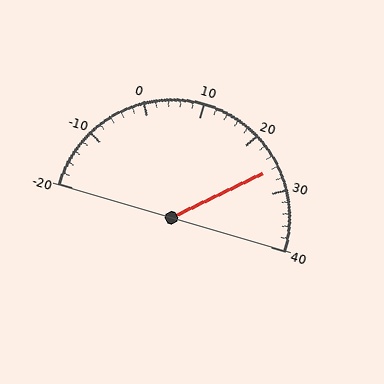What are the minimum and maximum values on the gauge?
The gauge ranges from -20 to 40.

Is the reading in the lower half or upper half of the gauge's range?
The reading is in the upper half of the range (-20 to 40).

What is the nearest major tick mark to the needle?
The nearest major tick mark is 30.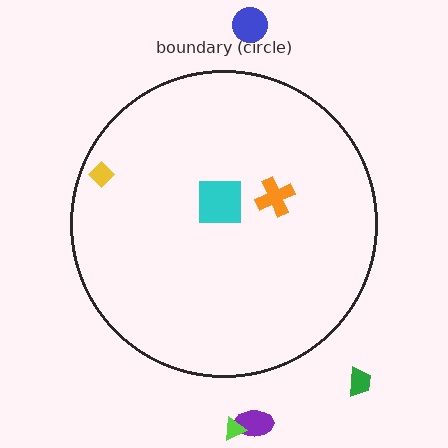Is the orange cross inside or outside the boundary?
Inside.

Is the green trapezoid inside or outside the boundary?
Outside.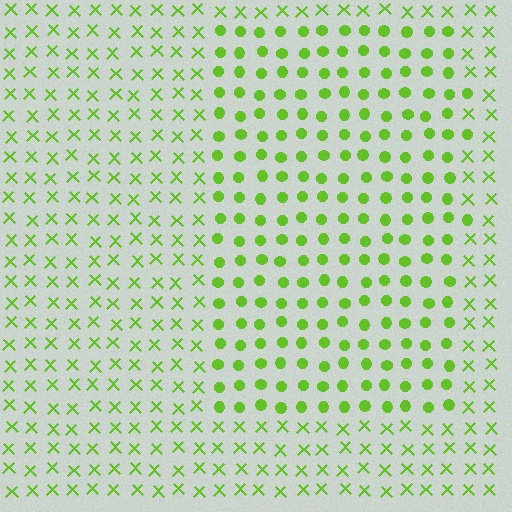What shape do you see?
I see a rectangle.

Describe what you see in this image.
The image is filled with small lime elements arranged in a uniform grid. A rectangle-shaped region contains circles, while the surrounding area contains X marks. The boundary is defined purely by the change in element shape.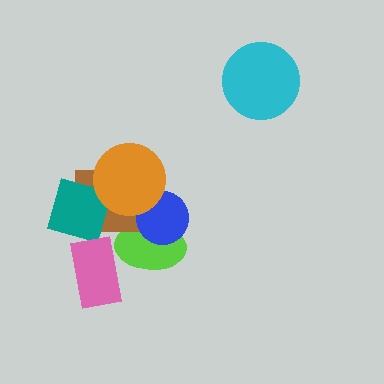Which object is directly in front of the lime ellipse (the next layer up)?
The blue circle is directly in front of the lime ellipse.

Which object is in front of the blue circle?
The orange circle is in front of the blue circle.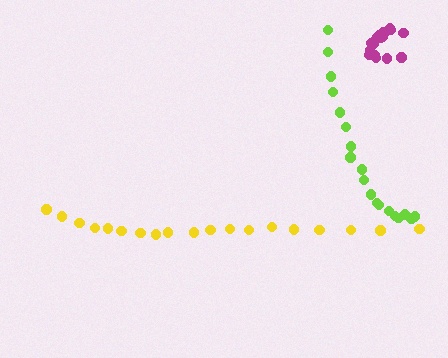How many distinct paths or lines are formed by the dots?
There are 3 distinct paths.